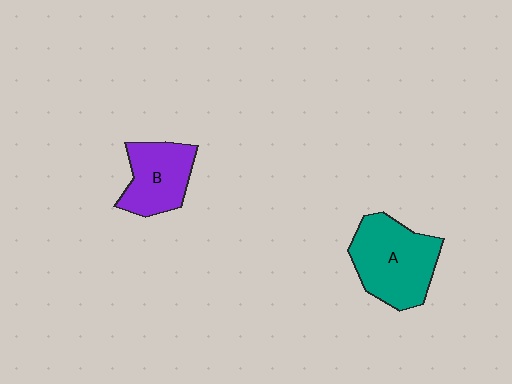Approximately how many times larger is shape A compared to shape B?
Approximately 1.4 times.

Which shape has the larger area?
Shape A (teal).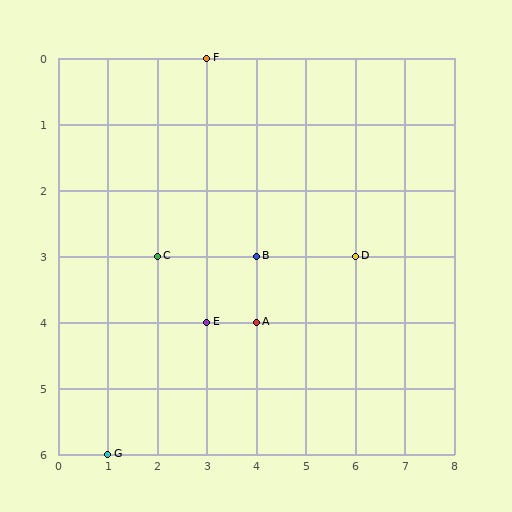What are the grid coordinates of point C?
Point C is at grid coordinates (2, 3).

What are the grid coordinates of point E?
Point E is at grid coordinates (3, 4).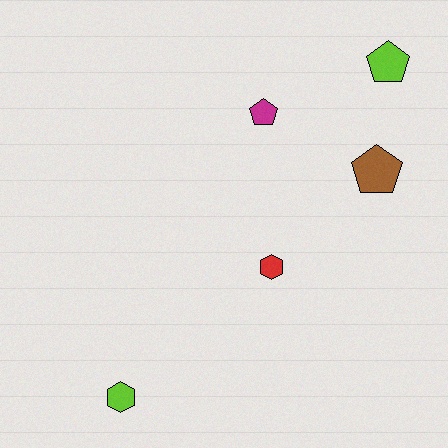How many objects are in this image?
There are 5 objects.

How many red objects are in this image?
There is 1 red object.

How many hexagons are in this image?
There are 2 hexagons.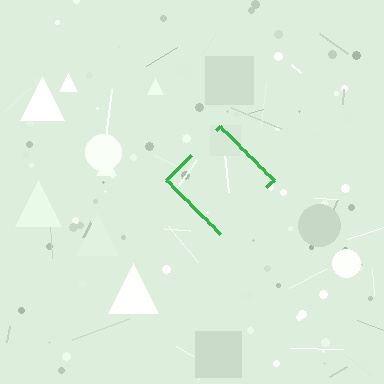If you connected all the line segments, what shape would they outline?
They would outline a diamond.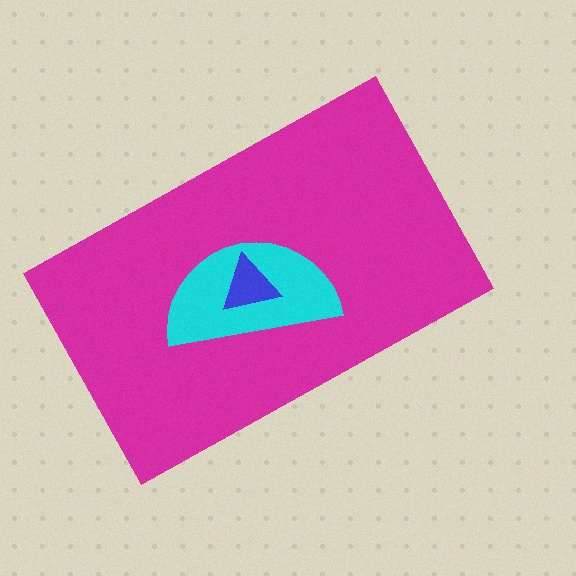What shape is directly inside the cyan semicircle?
The blue triangle.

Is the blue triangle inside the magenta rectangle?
Yes.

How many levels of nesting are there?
3.